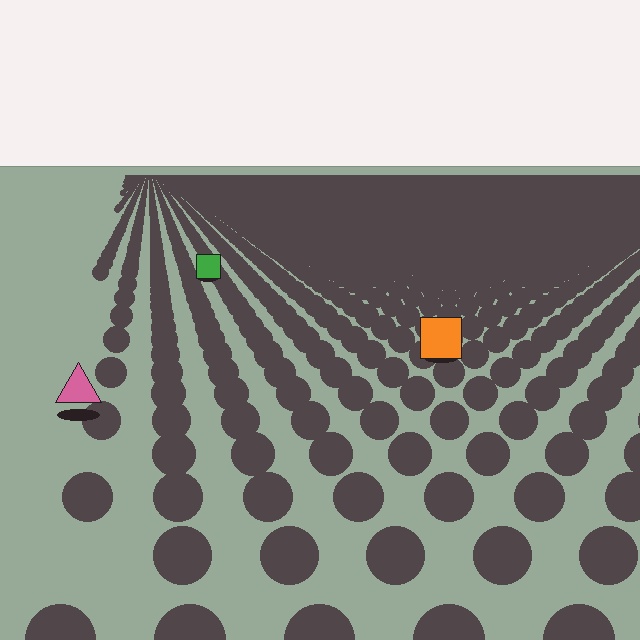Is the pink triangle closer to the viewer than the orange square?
Yes. The pink triangle is closer — you can tell from the texture gradient: the ground texture is coarser near it.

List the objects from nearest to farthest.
From nearest to farthest: the pink triangle, the orange square, the green square.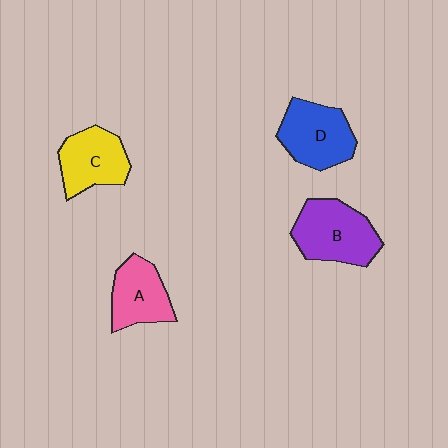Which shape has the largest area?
Shape B (purple).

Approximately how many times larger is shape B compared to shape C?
Approximately 1.2 times.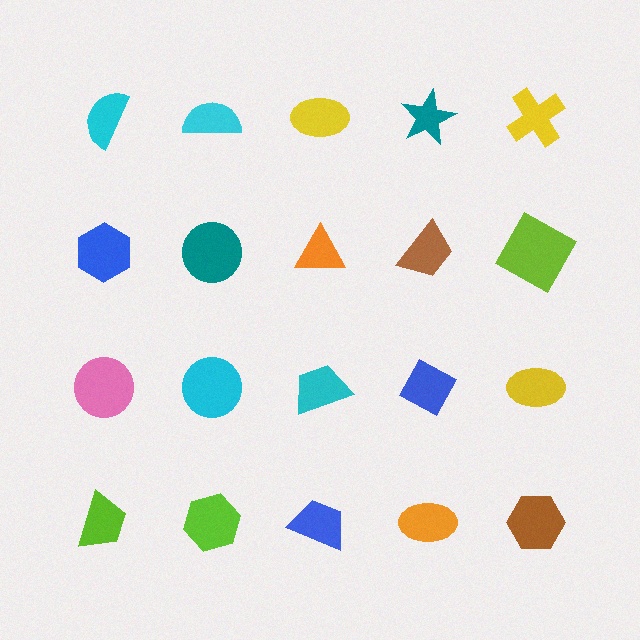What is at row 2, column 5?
A lime square.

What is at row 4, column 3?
A blue trapezoid.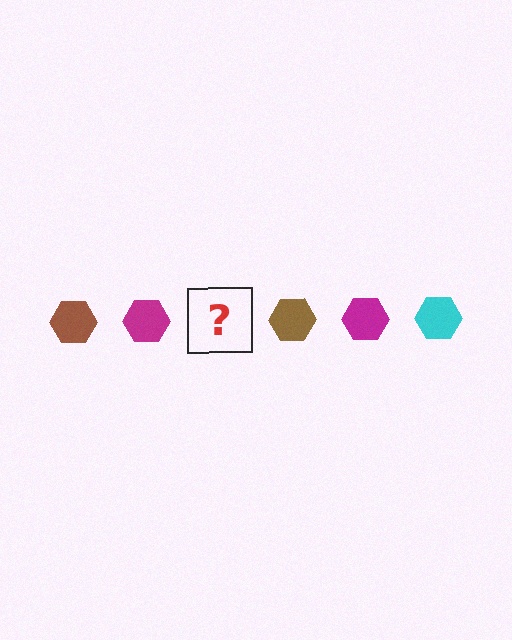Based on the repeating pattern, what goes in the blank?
The blank should be a cyan hexagon.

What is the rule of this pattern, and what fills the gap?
The rule is that the pattern cycles through brown, magenta, cyan hexagons. The gap should be filled with a cyan hexagon.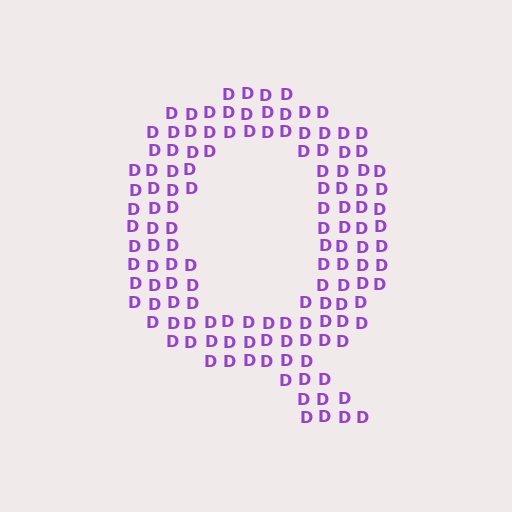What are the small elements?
The small elements are letter D's.